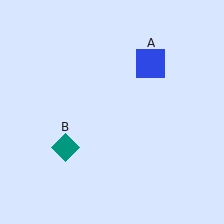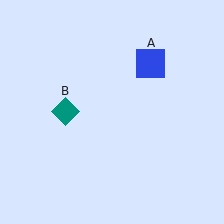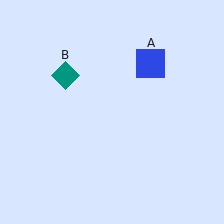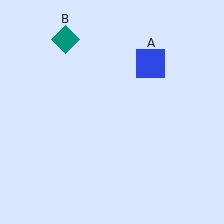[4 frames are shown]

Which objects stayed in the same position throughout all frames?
Blue square (object A) remained stationary.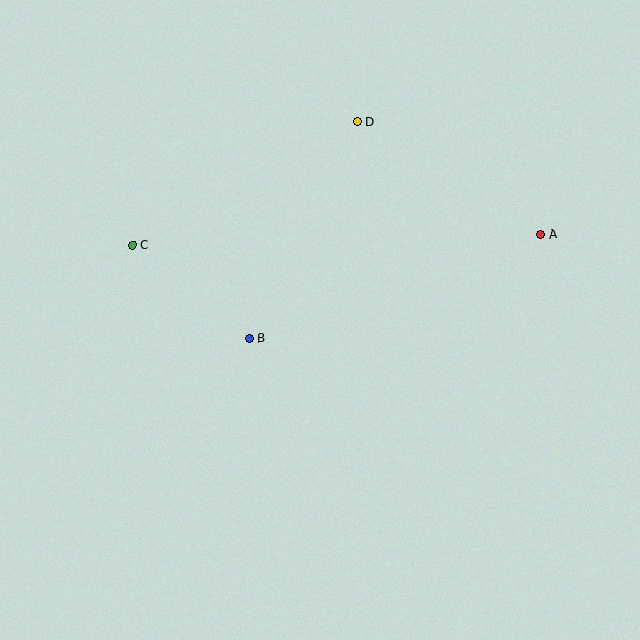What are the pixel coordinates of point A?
Point A is at (540, 235).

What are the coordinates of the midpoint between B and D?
The midpoint between B and D is at (303, 230).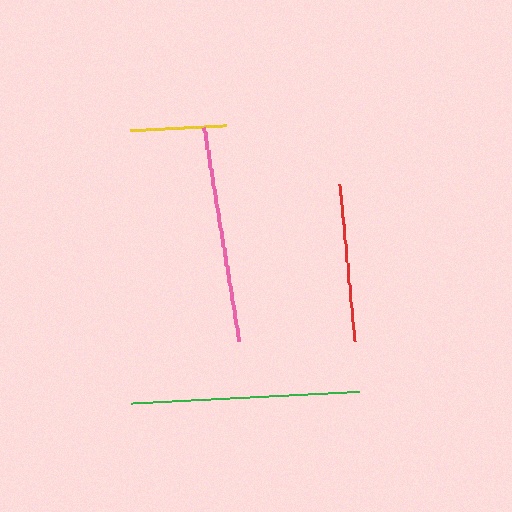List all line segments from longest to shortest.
From longest to shortest: green, pink, red, yellow.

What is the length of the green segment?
The green segment is approximately 227 pixels long.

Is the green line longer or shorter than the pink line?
The green line is longer than the pink line.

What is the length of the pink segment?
The pink segment is approximately 216 pixels long.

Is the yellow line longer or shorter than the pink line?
The pink line is longer than the yellow line.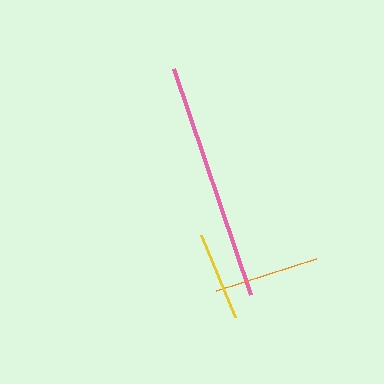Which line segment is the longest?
The pink line is the longest at approximately 239 pixels.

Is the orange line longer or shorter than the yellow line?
The orange line is longer than the yellow line.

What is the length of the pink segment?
The pink segment is approximately 239 pixels long.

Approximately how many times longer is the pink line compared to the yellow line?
The pink line is approximately 2.7 times the length of the yellow line.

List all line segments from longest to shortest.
From longest to shortest: pink, orange, yellow.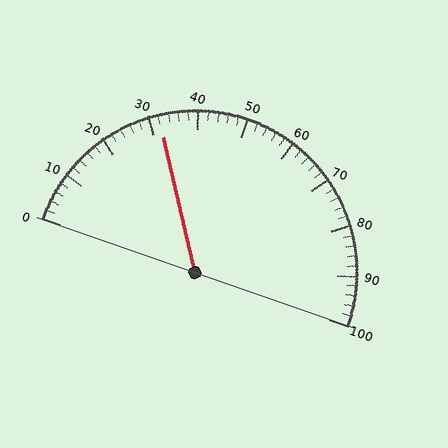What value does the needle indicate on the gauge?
The needle indicates approximately 32.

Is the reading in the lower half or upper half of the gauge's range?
The reading is in the lower half of the range (0 to 100).